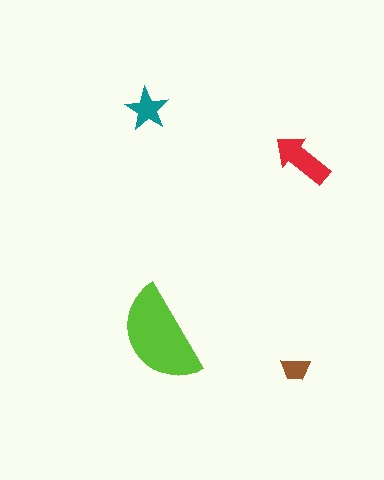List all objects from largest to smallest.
The lime semicircle, the red arrow, the teal star, the brown trapezoid.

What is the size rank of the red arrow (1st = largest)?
2nd.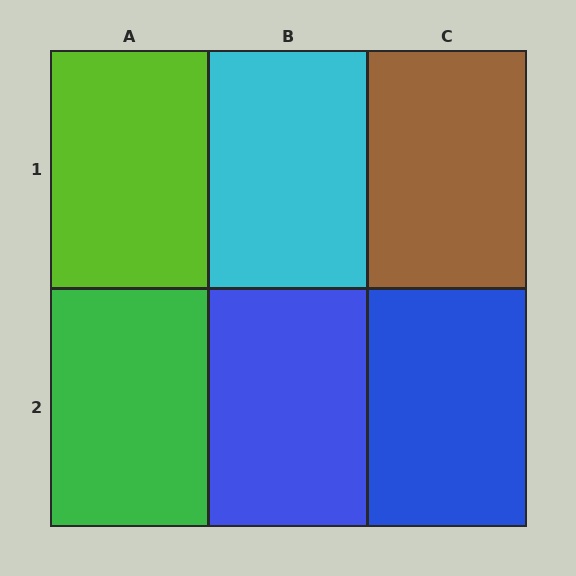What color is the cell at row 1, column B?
Cyan.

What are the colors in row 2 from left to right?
Green, blue, blue.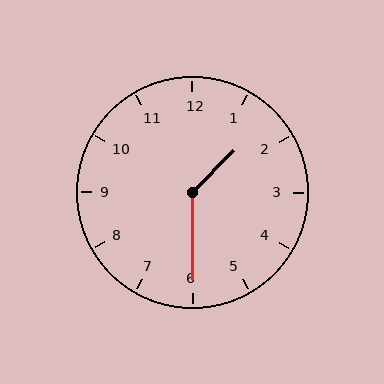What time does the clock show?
1:30.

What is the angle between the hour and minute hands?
Approximately 135 degrees.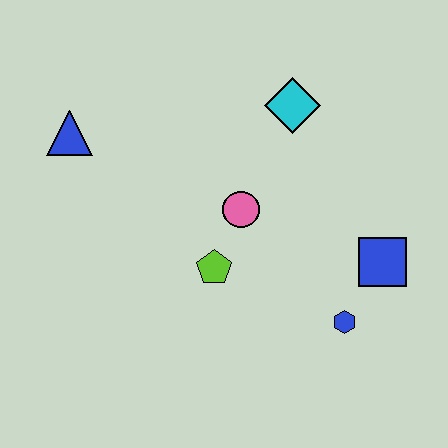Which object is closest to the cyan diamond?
The pink circle is closest to the cyan diamond.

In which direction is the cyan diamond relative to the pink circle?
The cyan diamond is above the pink circle.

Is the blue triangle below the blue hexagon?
No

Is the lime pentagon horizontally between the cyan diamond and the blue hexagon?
No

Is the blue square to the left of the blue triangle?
No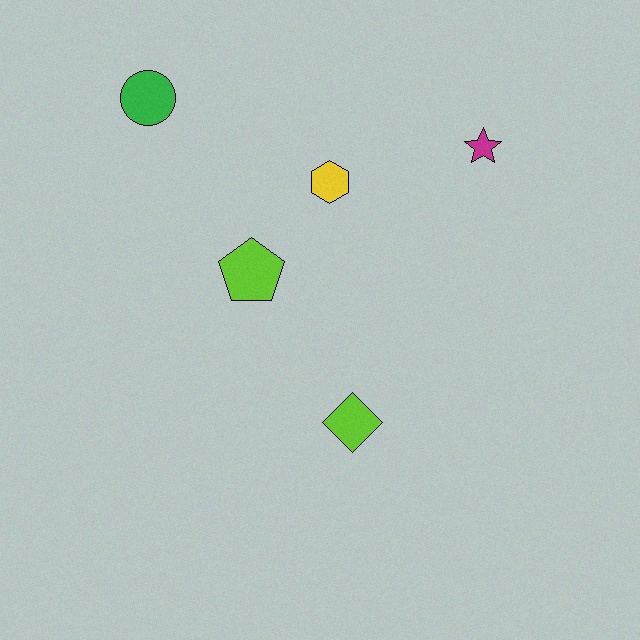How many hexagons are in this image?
There is 1 hexagon.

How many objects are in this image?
There are 5 objects.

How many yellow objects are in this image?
There is 1 yellow object.